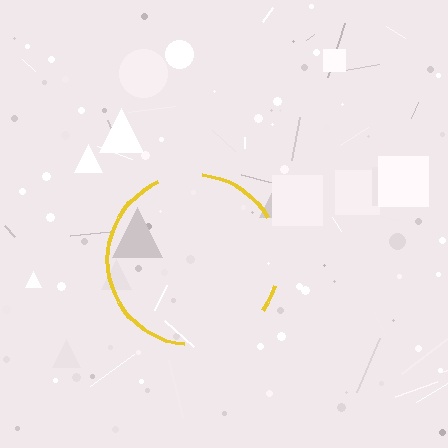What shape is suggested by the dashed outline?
The dashed outline suggests a circle.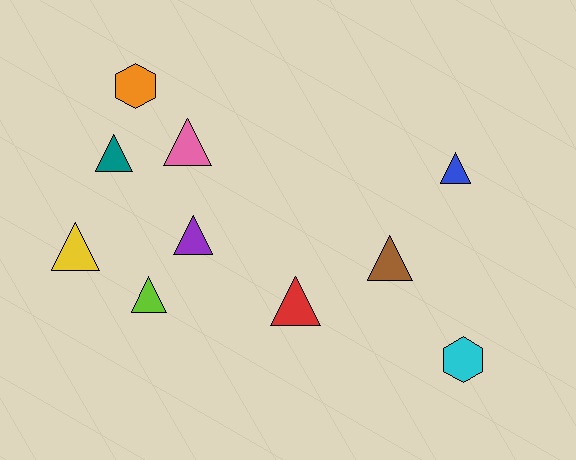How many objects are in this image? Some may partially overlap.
There are 10 objects.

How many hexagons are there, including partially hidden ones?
There are 2 hexagons.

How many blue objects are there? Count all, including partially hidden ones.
There is 1 blue object.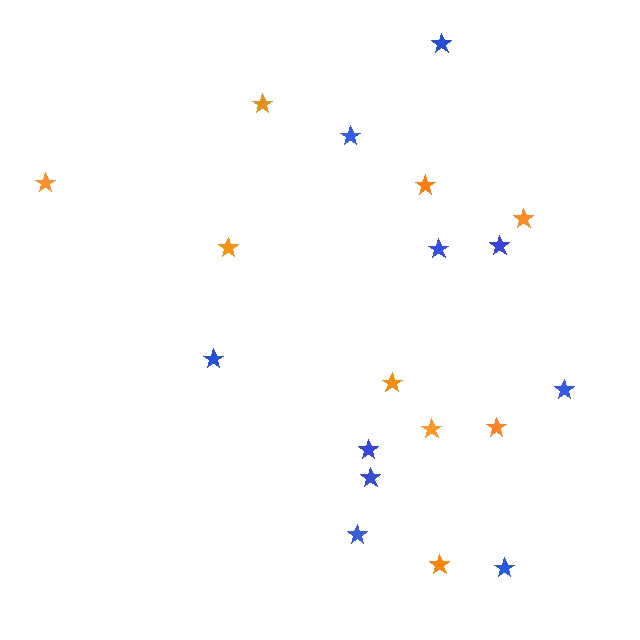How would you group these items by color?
There are 2 groups: one group of orange stars (9) and one group of blue stars (10).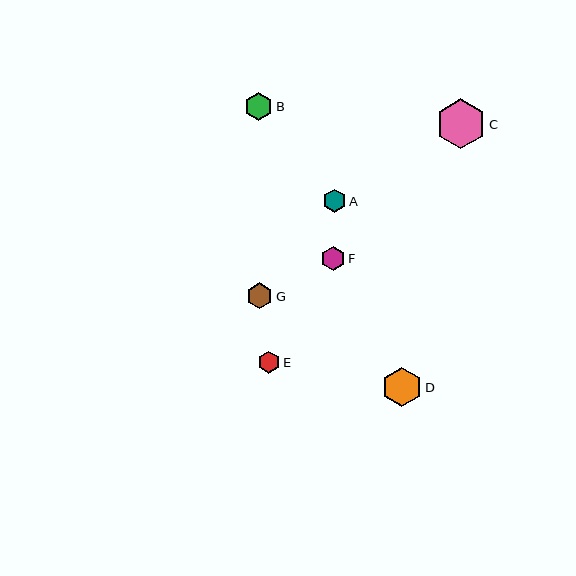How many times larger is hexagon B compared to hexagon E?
Hexagon B is approximately 1.3 times the size of hexagon E.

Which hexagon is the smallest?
Hexagon E is the smallest with a size of approximately 22 pixels.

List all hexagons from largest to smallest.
From largest to smallest: C, D, B, G, F, A, E.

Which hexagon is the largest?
Hexagon C is the largest with a size of approximately 50 pixels.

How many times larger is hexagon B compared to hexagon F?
Hexagon B is approximately 1.1 times the size of hexagon F.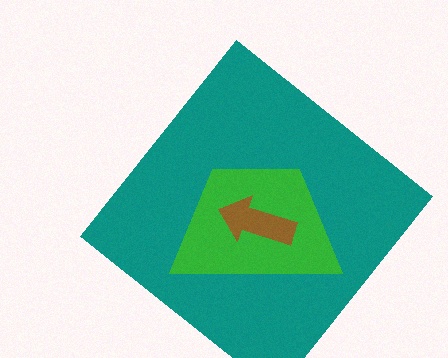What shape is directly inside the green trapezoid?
The brown arrow.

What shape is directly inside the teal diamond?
The green trapezoid.